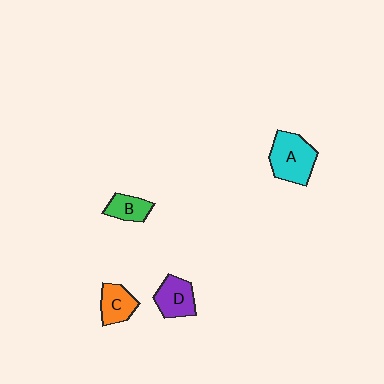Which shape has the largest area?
Shape A (cyan).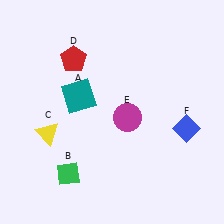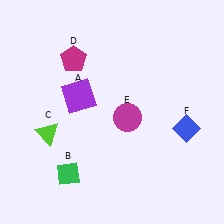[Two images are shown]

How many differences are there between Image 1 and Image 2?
There are 3 differences between the two images.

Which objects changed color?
A changed from teal to purple. C changed from yellow to lime. D changed from red to magenta.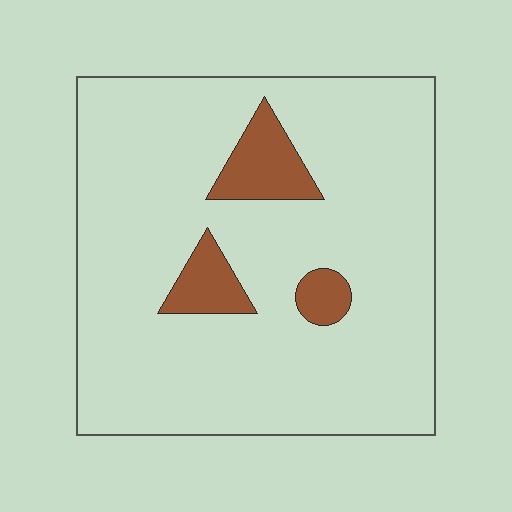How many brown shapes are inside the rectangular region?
3.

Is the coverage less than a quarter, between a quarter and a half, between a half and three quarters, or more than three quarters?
Less than a quarter.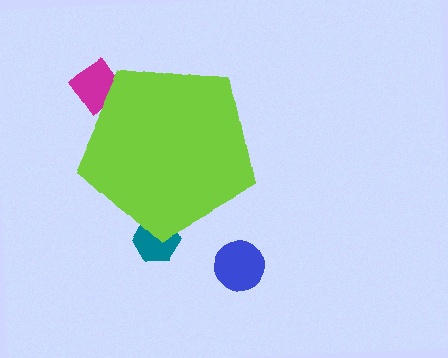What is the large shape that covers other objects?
A lime pentagon.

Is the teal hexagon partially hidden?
Yes, the teal hexagon is partially hidden behind the lime pentagon.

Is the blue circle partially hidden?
No, the blue circle is fully visible.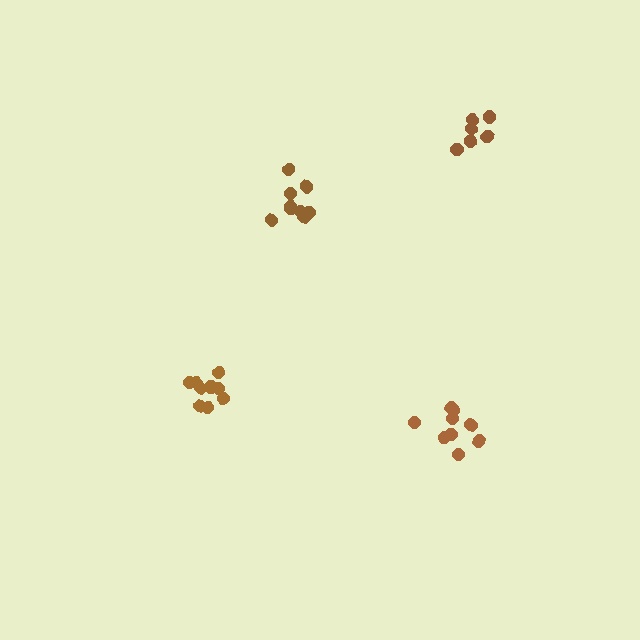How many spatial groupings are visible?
There are 4 spatial groupings.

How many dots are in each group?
Group 1: 10 dots, Group 2: 9 dots, Group 3: 9 dots, Group 4: 6 dots (34 total).